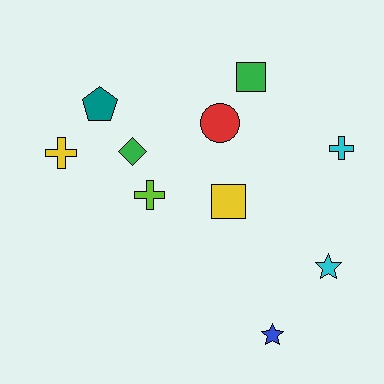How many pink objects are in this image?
There are no pink objects.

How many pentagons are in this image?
There is 1 pentagon.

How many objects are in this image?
There are 10 objects.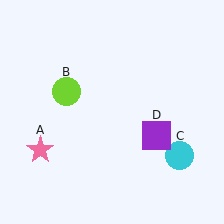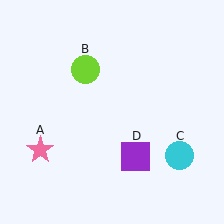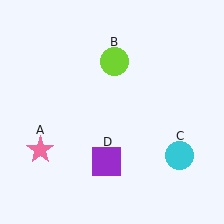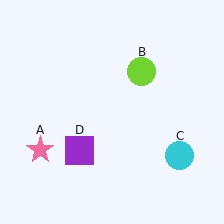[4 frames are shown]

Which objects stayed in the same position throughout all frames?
Pink star (object A) and cyan circle (object C) remained stationary.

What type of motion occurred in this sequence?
The lime circle (object B), purple square (object D) rotated clockwise around the center of the scene.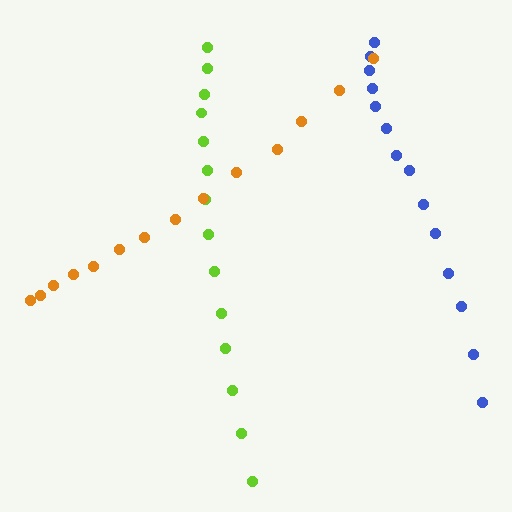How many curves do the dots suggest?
There are 3 distinct paths.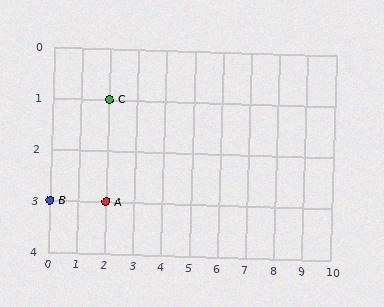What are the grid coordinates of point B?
Point B is at grid coordinates (0, 3).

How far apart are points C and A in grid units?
Points C and A are 2 rows apart.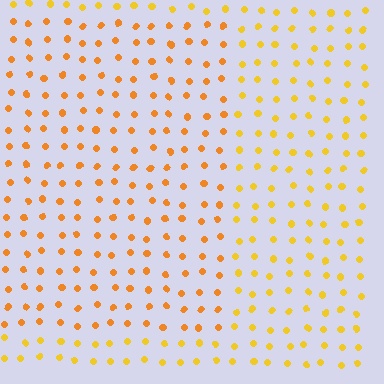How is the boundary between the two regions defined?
The boundary is defined purely by a slight shift in hue (about 20 degrees). Spacing, size, and orientation are identical on both sides.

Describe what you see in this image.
The image is filled with small yellow elements in a uniform arrangement. A rectangle-shaped region is visible where the elements are tinted to a slightly different hue, forming a subtle color boundary.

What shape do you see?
I see a rectangle.